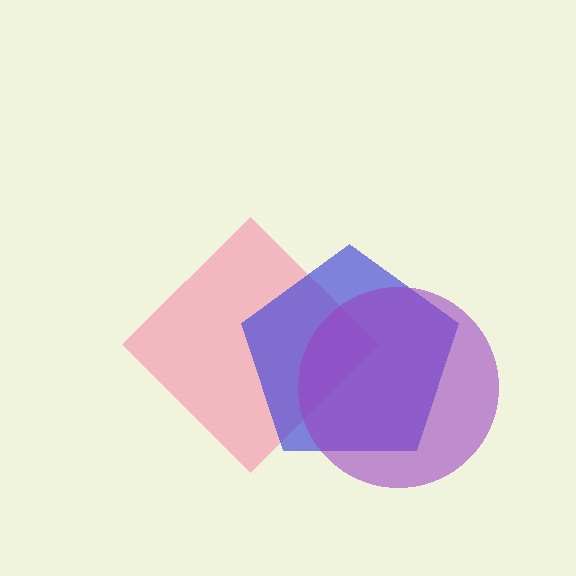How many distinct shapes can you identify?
There are 3 distinct shapes: a pink diamond, a blue pentagon, a purple circle.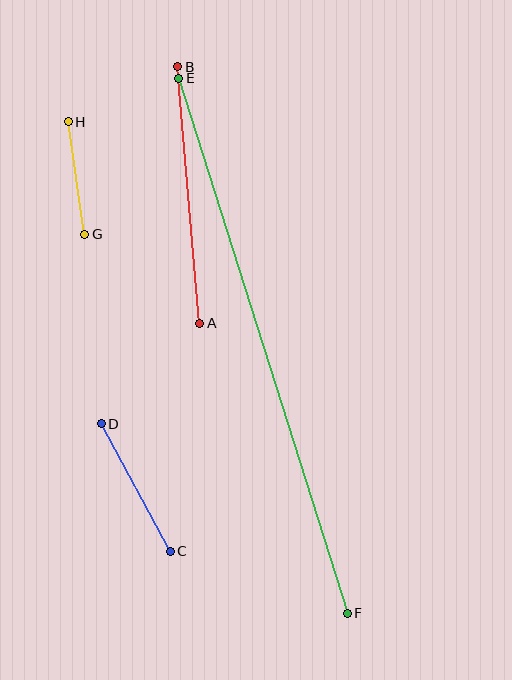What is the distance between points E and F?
The distance is approximately 561 pixels.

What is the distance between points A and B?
The distance is approximately 257 pixels.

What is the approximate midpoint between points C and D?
The midpoint is at approximately (136, 487) pixels.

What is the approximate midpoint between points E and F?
The midpoint is at approximately (263, 346) pixels.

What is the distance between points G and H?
The distance is approximately 114 pixels.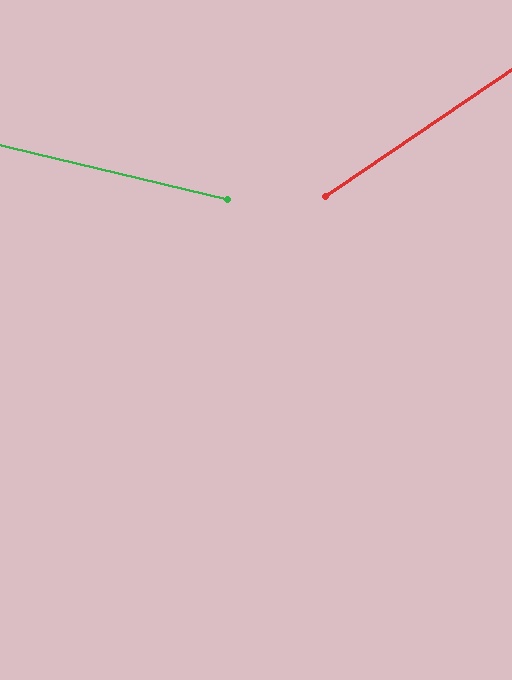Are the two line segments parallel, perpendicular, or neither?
Neither parallel nor perpendicular — they differ by about 47°.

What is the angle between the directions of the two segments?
Approximately 47 degrees.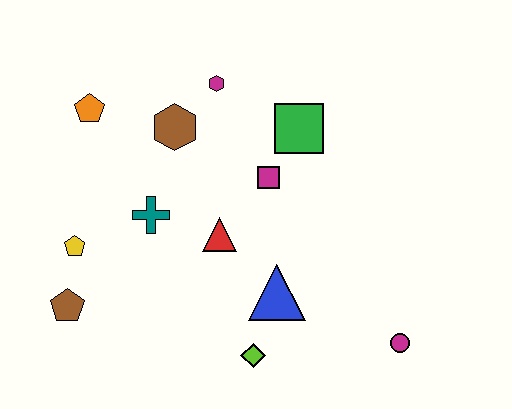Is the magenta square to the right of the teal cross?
Yes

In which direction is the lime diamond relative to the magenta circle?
The lime diamond is to the left of the magenta circle.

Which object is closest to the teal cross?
The red triangle is closest to the teal cross.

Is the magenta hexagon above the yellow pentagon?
Yes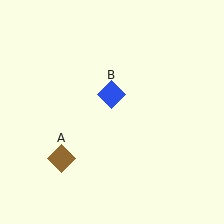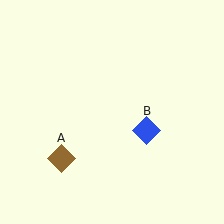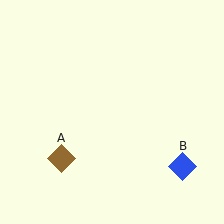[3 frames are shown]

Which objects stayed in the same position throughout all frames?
Brown diamond (object A) remained stationary.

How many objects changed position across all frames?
1 object changed position: blue diamond (object B).